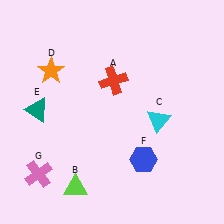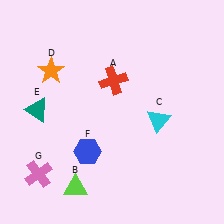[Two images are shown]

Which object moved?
The blue hexagon (F) moved left.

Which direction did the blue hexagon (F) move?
The blue hexagon (F) moved left.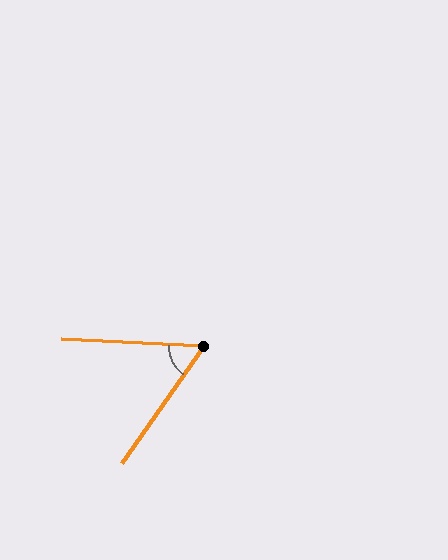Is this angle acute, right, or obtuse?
It is acute.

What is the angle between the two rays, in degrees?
Approximately 58 degrees.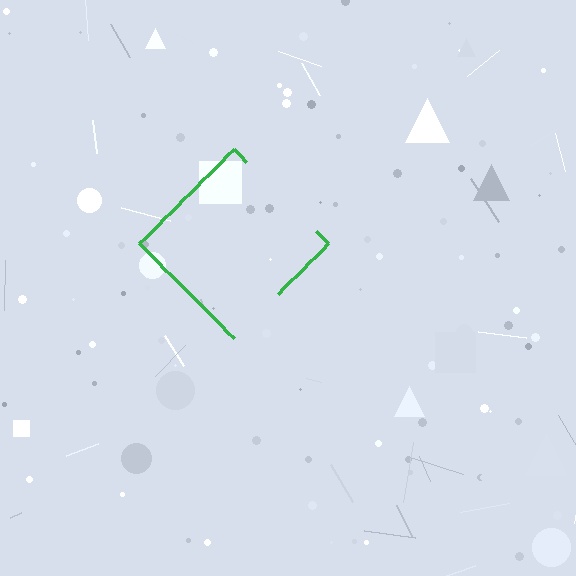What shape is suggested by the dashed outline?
The dashed outline suggests a diamond.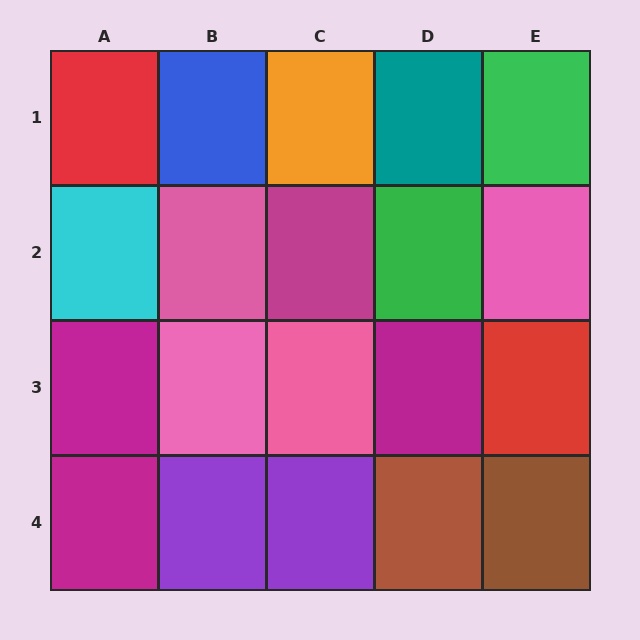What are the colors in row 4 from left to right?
Magenta, purple, purple, brown, brown.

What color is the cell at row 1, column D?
Teal.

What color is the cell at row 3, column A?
Magenta.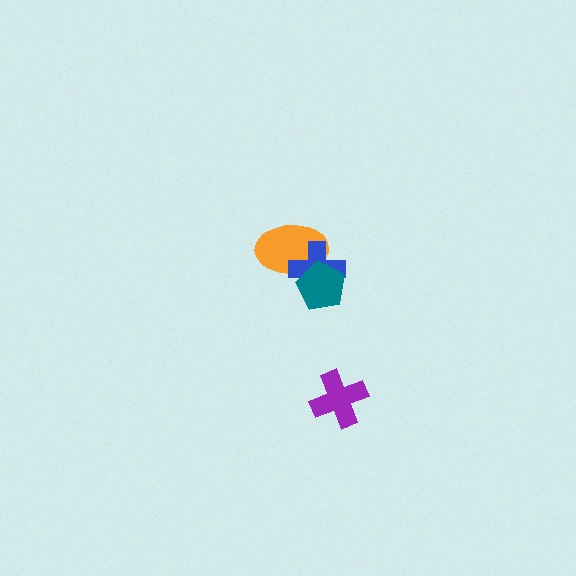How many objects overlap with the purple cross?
0 objects overlap with the purple cross.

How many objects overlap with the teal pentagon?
2 objects overlap with the teal pentagon.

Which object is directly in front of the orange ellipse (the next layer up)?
The blue cross is directly in front of the orange ellipse.